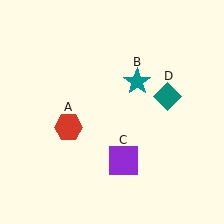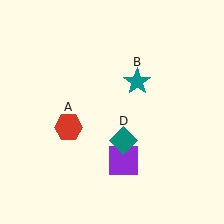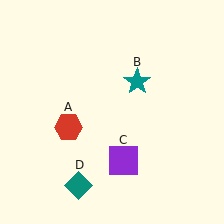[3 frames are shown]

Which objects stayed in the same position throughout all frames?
Red hexagon (object A) and teal star (object B) and purple square (object C) remained stationary.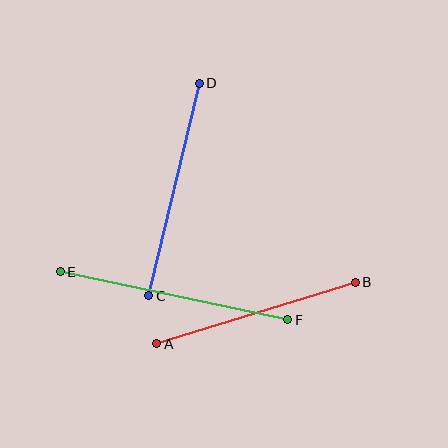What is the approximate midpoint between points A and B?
The midpoint is at approximately (256, 313) pixels.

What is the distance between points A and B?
The distance is approximately 208 pixels.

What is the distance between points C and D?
The distance is approximately 218 pixels.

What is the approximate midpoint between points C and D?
The midpoint is at approximately (174, 190) pixels.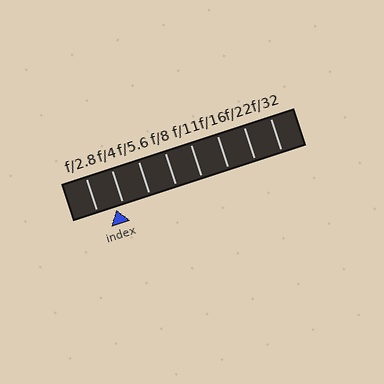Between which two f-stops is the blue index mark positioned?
The index mark is between f/2.8 and f/4.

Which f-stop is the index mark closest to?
The index mark is closest to f/4.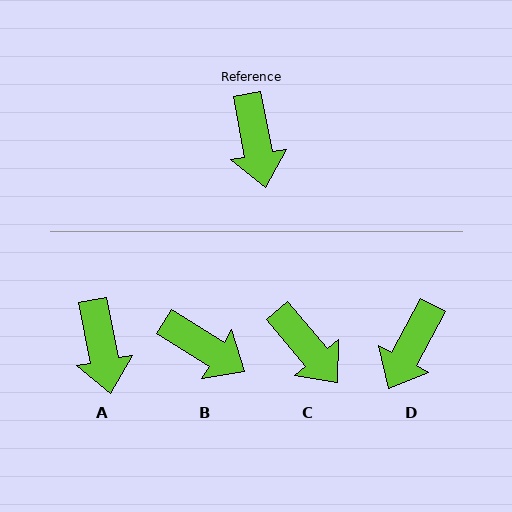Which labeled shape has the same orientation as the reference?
A.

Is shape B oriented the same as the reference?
No, it is off by about 47 degrees.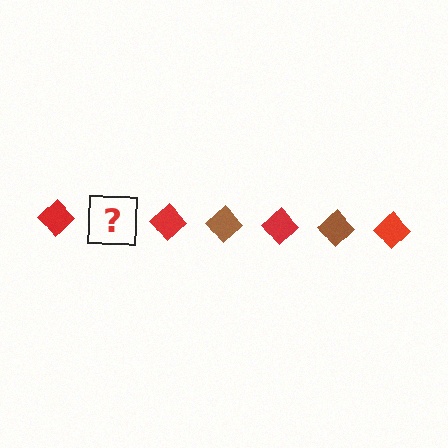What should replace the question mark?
The question mark should be replaced with a brown diamond.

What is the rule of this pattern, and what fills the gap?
The rule is that the pattern cycles through red, brown diamonds. The gap should be filled with a brown diamond.